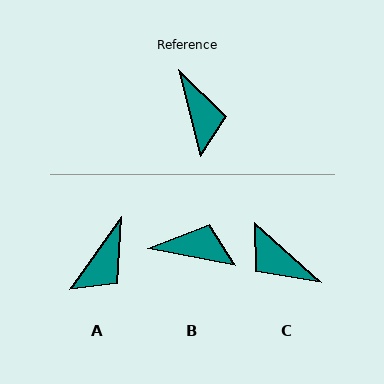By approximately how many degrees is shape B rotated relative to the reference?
Approximately 65 degrees counter-clockwise.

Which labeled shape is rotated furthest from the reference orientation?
C, about 146 degrees away.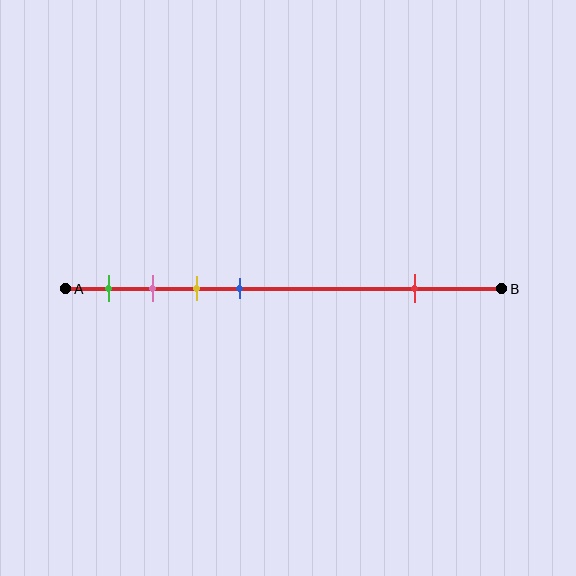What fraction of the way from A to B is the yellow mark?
The yellow mark is approximately 30% (0.3) of the way from A to B.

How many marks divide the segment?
There are 5 marks dividing the segment.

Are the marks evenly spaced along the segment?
No, the marks are not evenly spaced.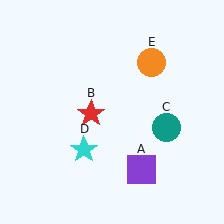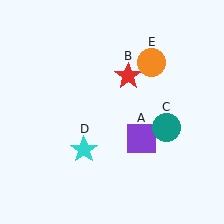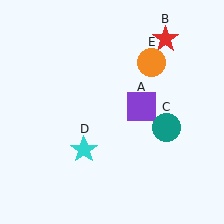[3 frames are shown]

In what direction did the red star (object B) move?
The red star (object B) moved up and to the right.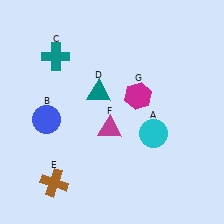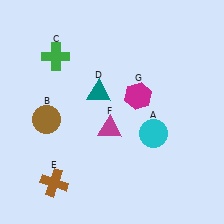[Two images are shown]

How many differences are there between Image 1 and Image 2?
There are 2 differences between the two images.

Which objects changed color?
B changed from blue to brown. C changed from teal to green.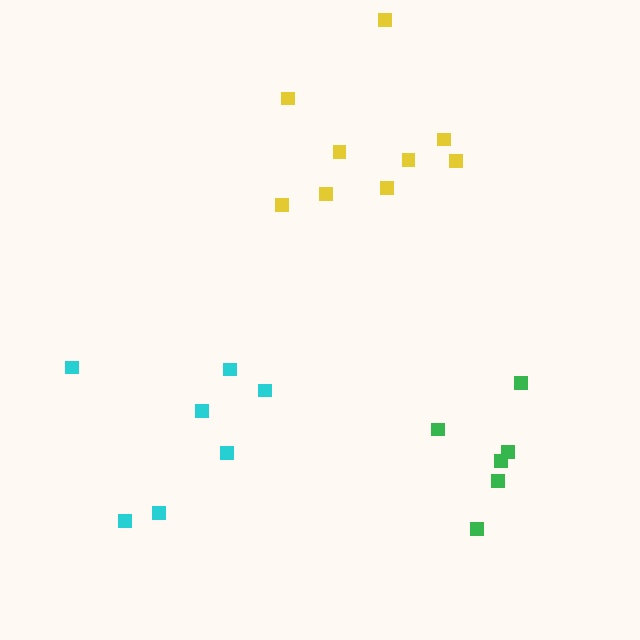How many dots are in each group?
Group 1: 9 dots, Group 2: 6 dots, Group 3: 7 dots (22 total).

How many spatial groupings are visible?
There are 3 spatial groupings.